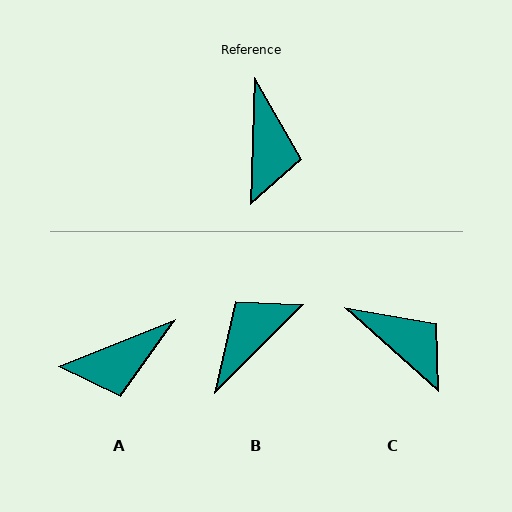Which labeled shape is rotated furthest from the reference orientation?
B, about 137 degrees away.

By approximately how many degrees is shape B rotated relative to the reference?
Approximately 137 degrees counter-clockwise.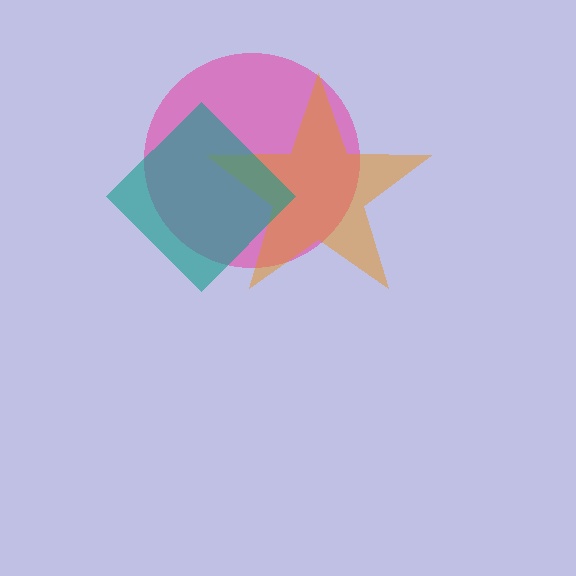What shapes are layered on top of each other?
The layered shapes are: a pink circle, an orange star, a teal diamond.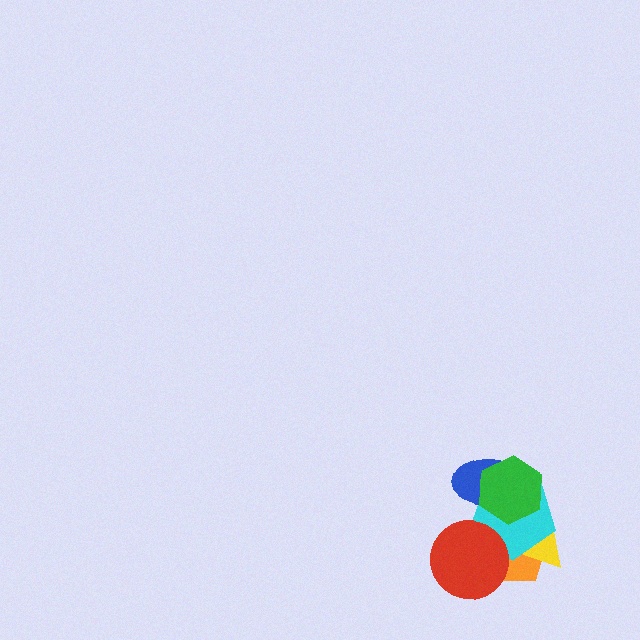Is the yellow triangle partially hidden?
Yes, it is partially covered by another shape.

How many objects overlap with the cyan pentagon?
5 objects overlap with the cyan pentagon.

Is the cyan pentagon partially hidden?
Yes, it is partially covered by another shape.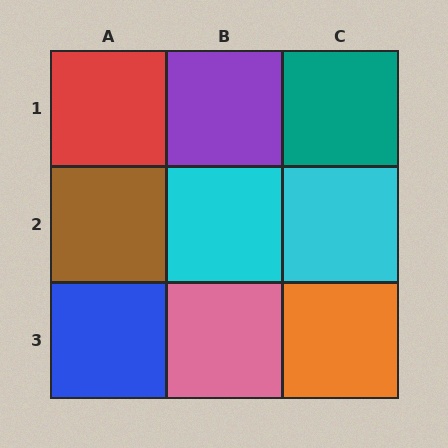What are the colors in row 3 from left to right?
Blue, pink, orange.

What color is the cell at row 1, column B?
Purple.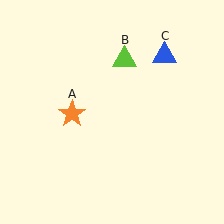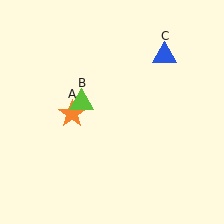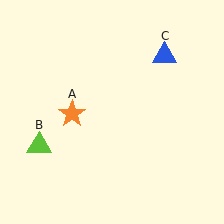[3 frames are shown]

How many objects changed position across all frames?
1 object changed position: lime triangle (object B).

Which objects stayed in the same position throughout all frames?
Orange star (object A) and blue triangle (object C) remained stationary.